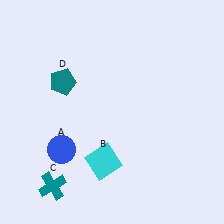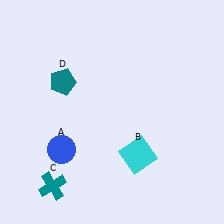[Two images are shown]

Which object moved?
The cyan square (B) moved right.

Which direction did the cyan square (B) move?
The cyan square (B) moved right.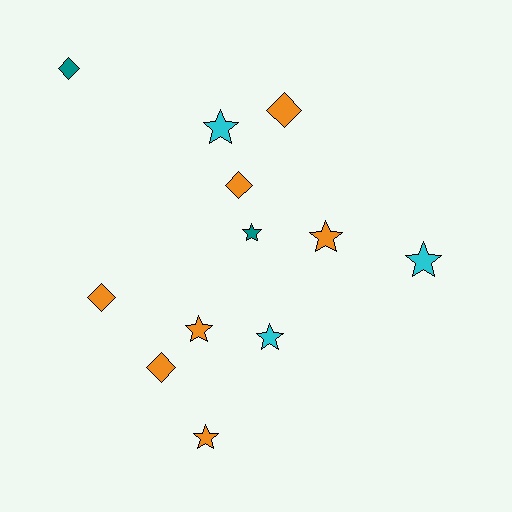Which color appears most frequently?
Orange, with 7 objects.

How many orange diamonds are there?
There are 4 orange diamonds.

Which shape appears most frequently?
Star, with 7 objects.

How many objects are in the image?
There are 12 objects.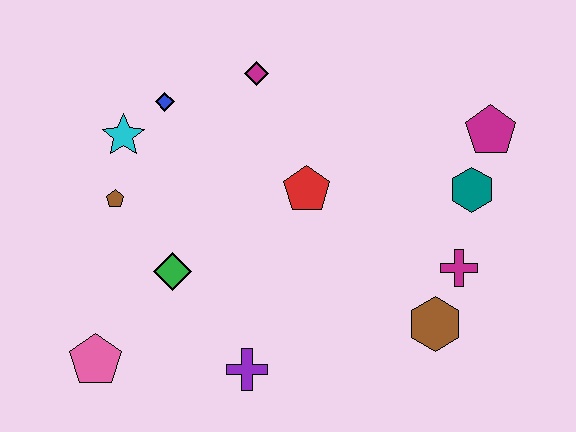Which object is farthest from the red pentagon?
The pink pentagon is farthest from the red pentagon.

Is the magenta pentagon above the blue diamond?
No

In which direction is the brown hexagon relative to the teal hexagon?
The brown hexagon is below the teal hexagon.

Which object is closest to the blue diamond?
The cyan star is closest to the blue diamond.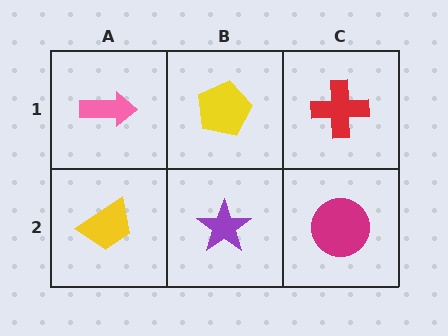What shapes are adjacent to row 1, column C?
A magenta circle (row 2, column C), a yellow pentagon (row 1, column B).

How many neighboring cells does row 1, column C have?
2.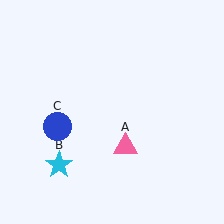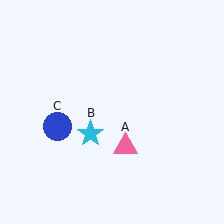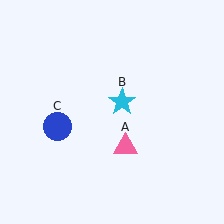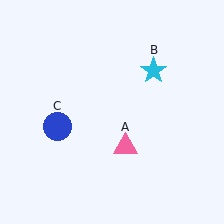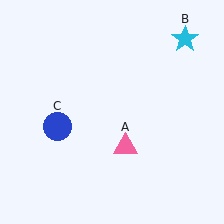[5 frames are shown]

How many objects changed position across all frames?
1 object changed position: cyan star (object B).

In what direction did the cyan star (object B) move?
The cyan star (object B) moved up and to the right.